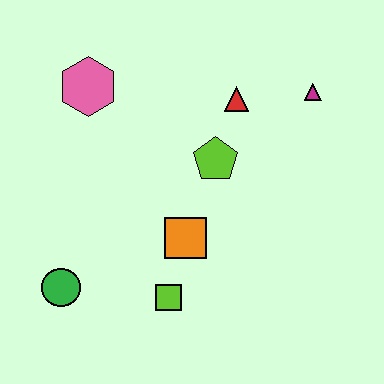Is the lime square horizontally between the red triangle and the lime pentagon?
No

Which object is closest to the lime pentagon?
The red triangle is closest to the lime pentagon.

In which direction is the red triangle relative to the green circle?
The red triangle is above the green circle.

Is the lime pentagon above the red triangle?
No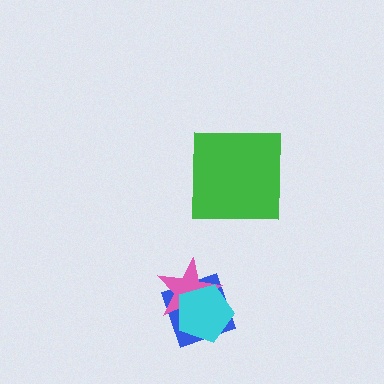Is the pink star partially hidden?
Yes, it is partially covered by another shape.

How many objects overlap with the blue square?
2 objects overlap with the blue square.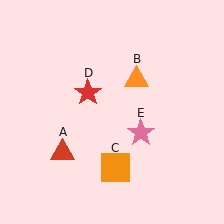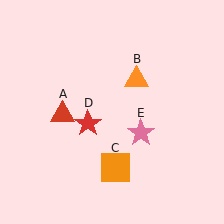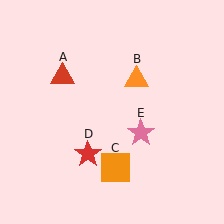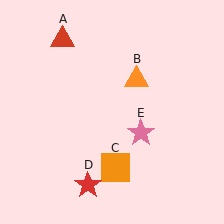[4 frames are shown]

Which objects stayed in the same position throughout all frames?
Orange triangle (object B) and orange square (object C) and pink star (object E) remained stationary.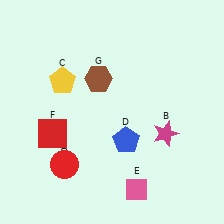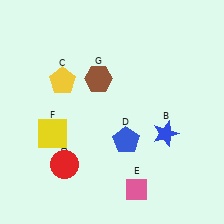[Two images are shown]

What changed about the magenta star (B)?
In Image 1, B is magenta. In Image 2, it changed to blue.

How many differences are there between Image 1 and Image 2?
There are 2 differences between the two images.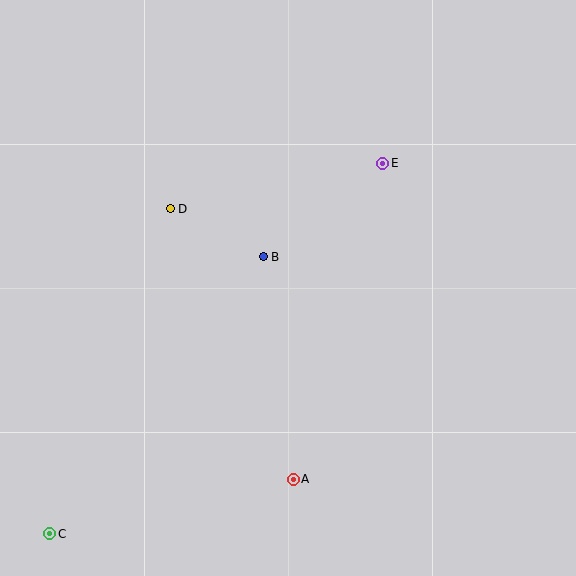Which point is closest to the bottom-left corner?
Point C is closest to the bottom-left corner.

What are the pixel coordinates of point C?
Point C is at (50, 534).